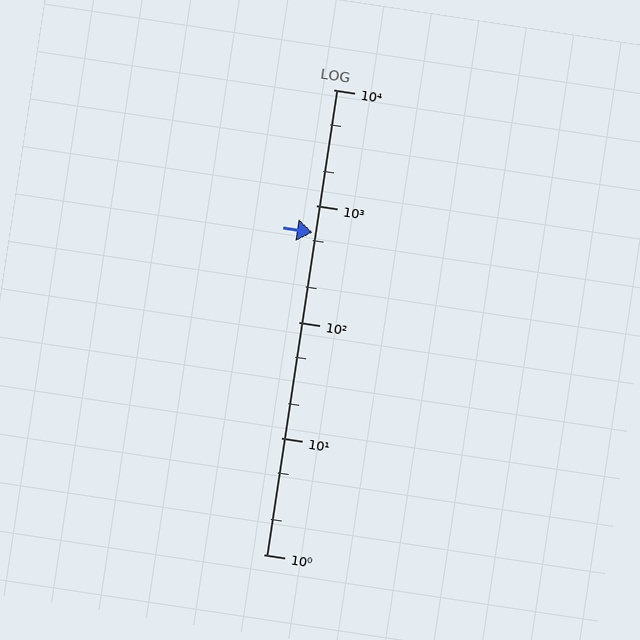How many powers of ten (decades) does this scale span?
The scale spans 4 decades, from 1 to 10000.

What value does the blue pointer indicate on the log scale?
The pointer indicates approximately 590.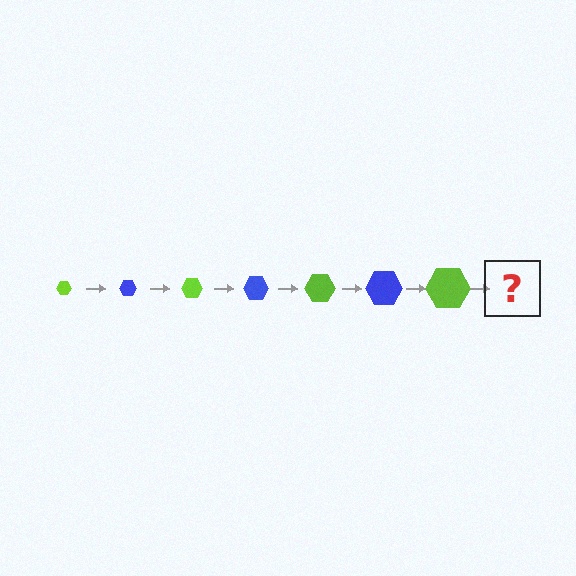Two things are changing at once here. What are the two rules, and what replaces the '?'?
The two rules are that the hexagon grows larger each step and the color cycles through lime and blue. The '?' should be a blue hexagon, larger than the previous one.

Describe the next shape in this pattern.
It should be a blue hexagon, larger than the previous one.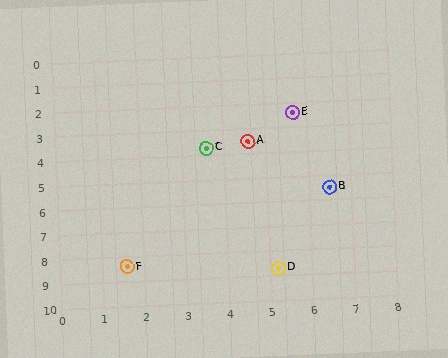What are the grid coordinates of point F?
Point F is at approximately (1.6, 8.4).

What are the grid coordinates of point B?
Point B is at approximately (6.5, 5.5).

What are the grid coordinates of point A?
Point A is at approximately (4.6, 3.5).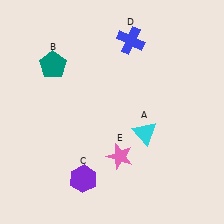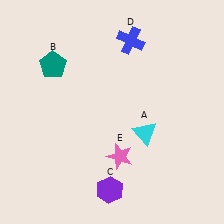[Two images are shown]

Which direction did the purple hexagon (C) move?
The purple hexagon (C) moved right.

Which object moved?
The purple hexagon (C) moved right.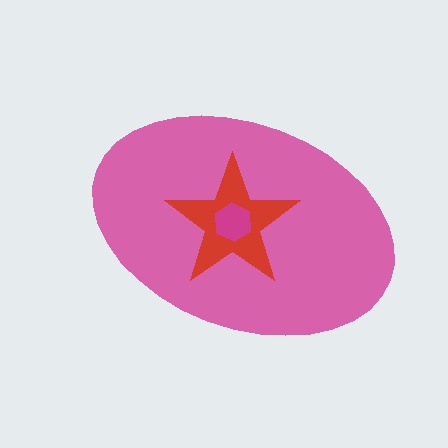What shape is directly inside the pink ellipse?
The red star.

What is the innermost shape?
The magenta hexagon.